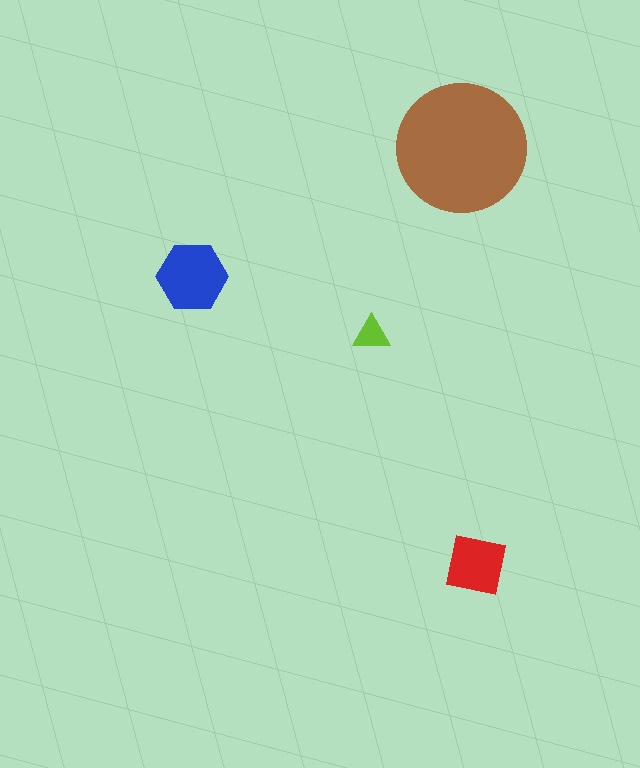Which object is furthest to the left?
The blue hexagon is leftmost.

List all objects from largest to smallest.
The brown circle, the blue hexagon, the red square, the lime triangle.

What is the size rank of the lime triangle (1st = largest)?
4th.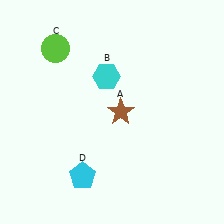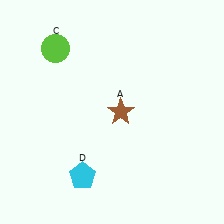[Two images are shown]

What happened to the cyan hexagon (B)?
The cyan hexagon (B) was removed in Image 2. It was in the top-left area of Image 1.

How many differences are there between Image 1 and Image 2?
There is 1 difference between the two images.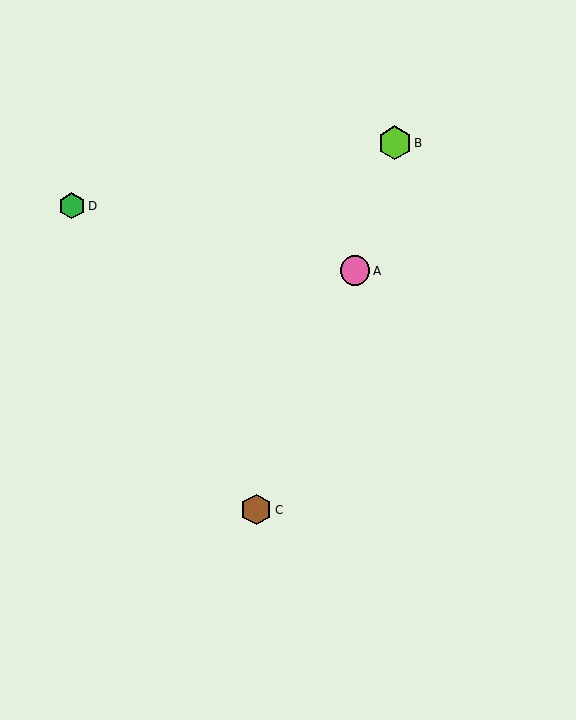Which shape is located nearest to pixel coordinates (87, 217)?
The green hexagon (labeled D) at (72, 206) is nearest to that location.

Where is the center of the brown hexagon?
The center of the brown hexagon is at (256, 510).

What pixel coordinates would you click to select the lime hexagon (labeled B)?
Click at (395, 143) to select the lime hexagon B.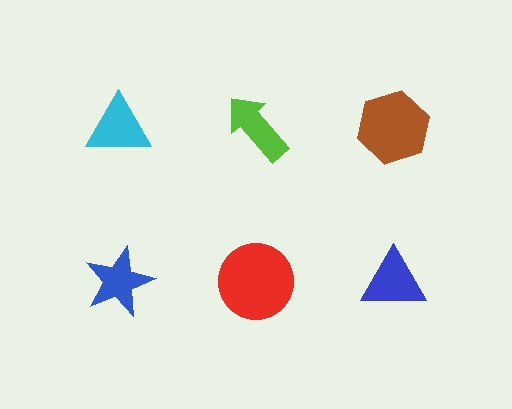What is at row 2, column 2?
A red circle.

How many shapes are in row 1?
3 shapes.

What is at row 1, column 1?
A cyan triangle.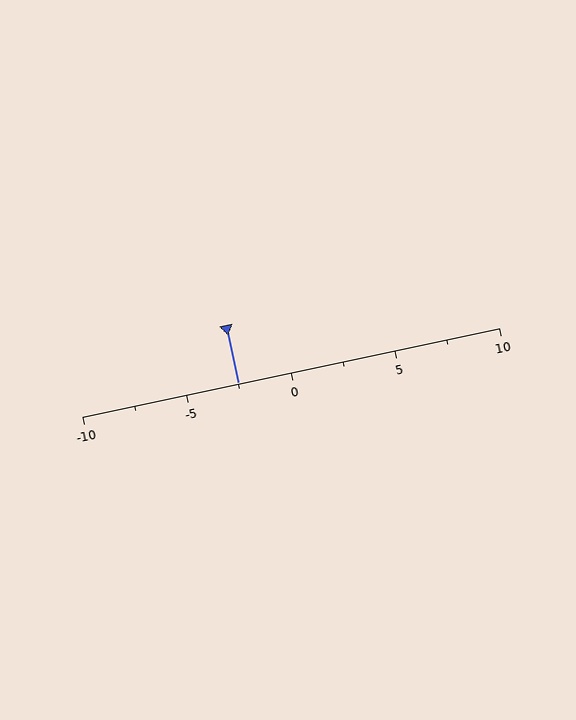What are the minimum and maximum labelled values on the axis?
The axis runs from -10 to 10.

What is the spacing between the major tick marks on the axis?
The major ticks are spaced 5 apart.